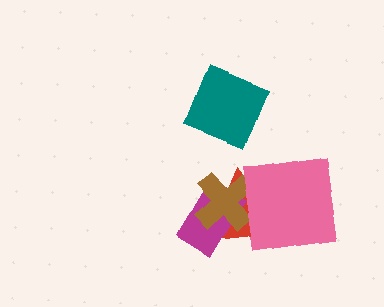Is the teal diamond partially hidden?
No, no other shape covers it.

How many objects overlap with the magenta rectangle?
2 objects overlap with the magenta rectangle.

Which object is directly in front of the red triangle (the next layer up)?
The magenta rectangle is directly in front of the red triangle.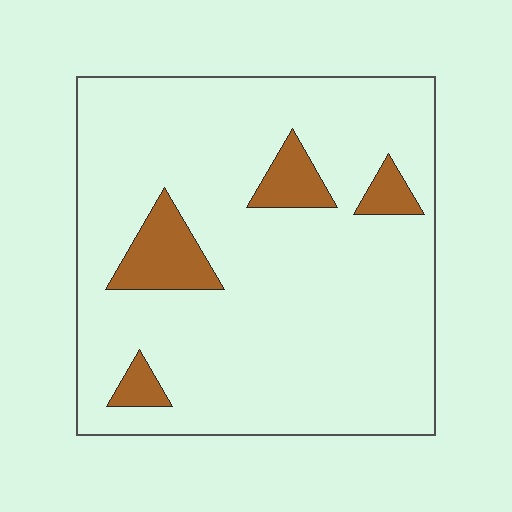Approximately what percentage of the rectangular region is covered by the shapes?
Approximately 10%.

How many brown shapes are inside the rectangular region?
4.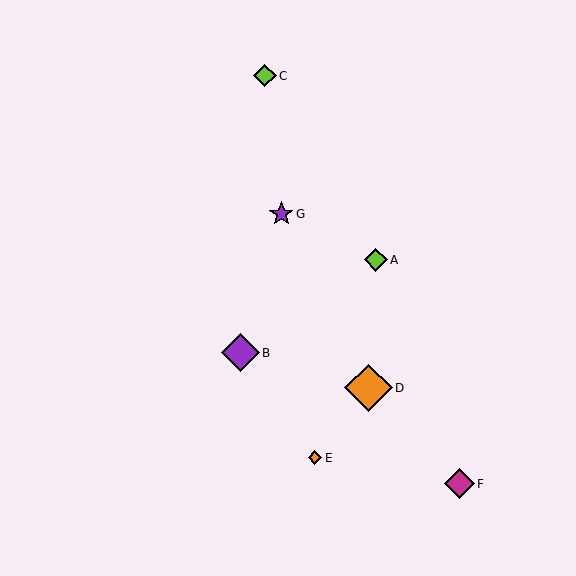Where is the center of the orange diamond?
The center of the orange diamond is at (315, 458).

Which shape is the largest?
The orange diamond (labeled D) is the largest.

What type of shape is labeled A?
Shape A is a lime diamond.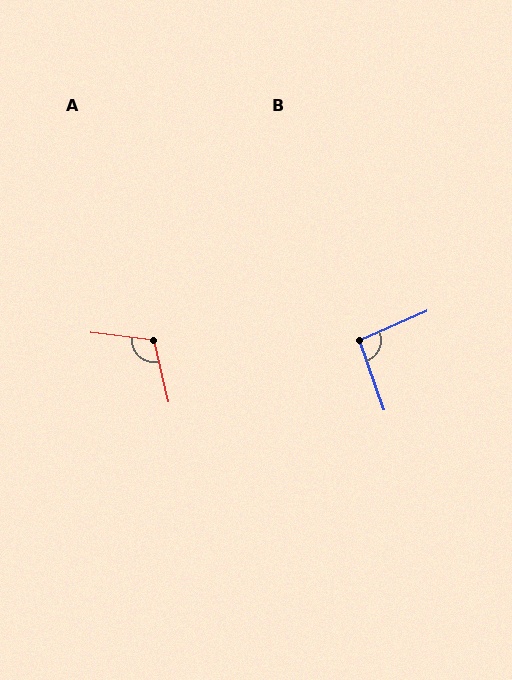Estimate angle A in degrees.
Approximately 109 degrees.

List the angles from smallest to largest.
B (94°), A (109°).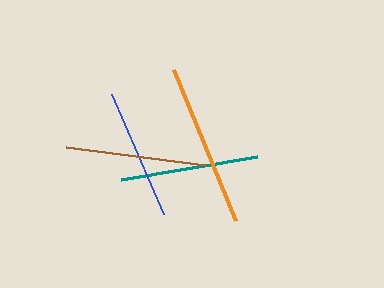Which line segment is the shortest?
The blue line is the shortest at approximately 130 pixels.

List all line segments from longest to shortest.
From longest to shortest: orange, brown, teal, blue.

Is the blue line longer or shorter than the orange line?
The orange line is longer than the blue line.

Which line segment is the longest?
The orange line is the longest at approximately 164 pixels.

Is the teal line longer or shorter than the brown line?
The brown line is longer than the teal line.